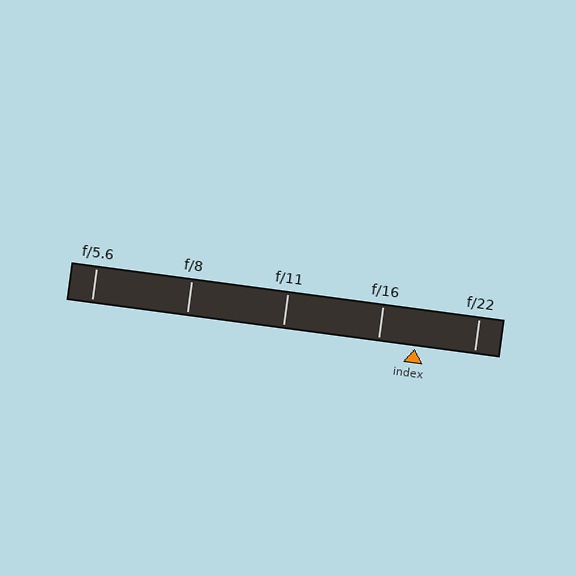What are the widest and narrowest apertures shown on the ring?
The widest aperture shown is f/5.6 and the narrowest is f/22.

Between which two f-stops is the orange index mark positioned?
The index mark is between f/16 and f/22.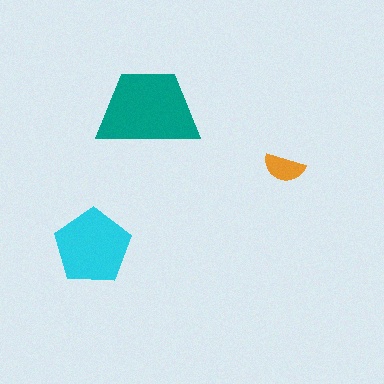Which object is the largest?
The teal trapezoid.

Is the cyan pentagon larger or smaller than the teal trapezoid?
Smaller.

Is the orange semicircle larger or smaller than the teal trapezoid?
Smaller.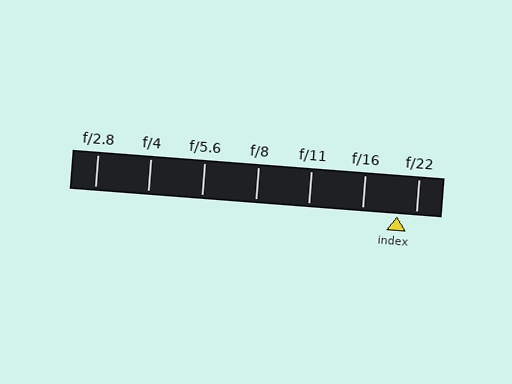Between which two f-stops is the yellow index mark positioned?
The index mark is between f/16 and f/22.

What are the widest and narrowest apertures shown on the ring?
The widest aperture shown is f/2.8 and the narrowest is f/22.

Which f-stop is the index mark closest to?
The index mark is closest to f/22.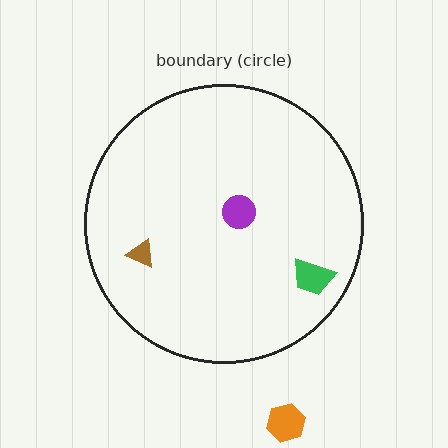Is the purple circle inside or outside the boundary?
Inside.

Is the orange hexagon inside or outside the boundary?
Outside.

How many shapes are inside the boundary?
3 inside, 1 outside.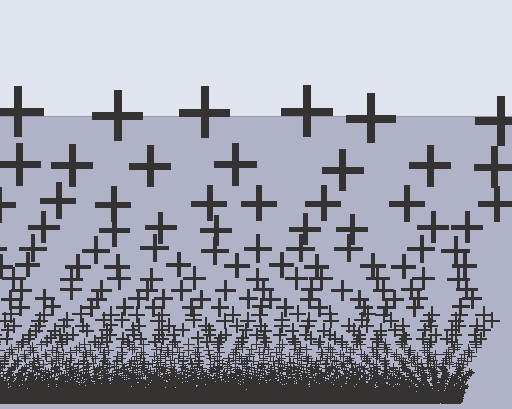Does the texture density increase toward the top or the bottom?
Density increases toward the bottom.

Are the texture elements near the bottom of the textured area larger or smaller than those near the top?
Smaller. The gradient is inverted — elements near the bottom are smaller and denser.